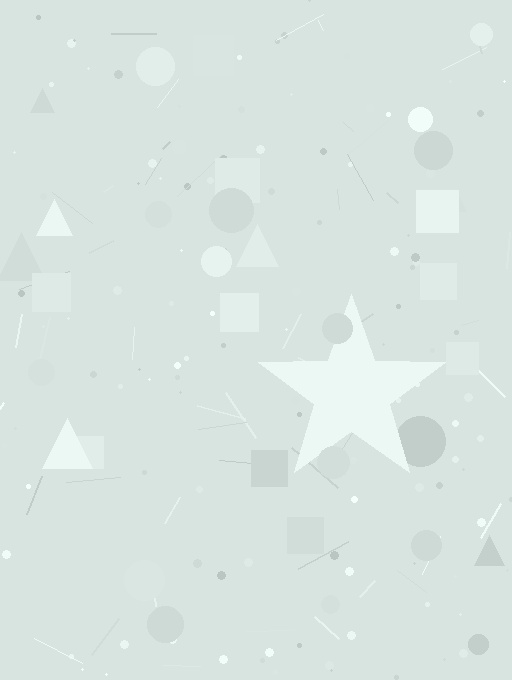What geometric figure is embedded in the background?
A star is embedded in the background.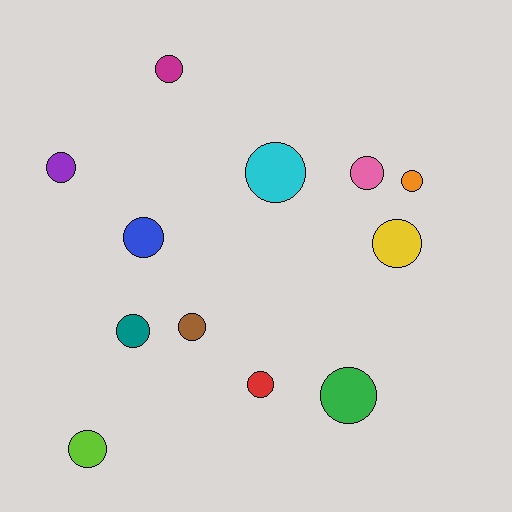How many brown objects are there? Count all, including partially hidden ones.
There is 1 brown object.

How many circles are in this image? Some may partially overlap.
There are 12 circles.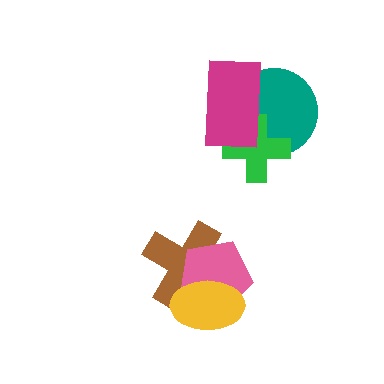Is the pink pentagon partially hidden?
Yes, it is partially covered by another shape.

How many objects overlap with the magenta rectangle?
2 objects overlap with the magenta rectangle.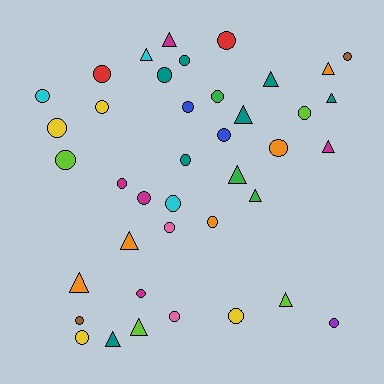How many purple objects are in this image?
There is 1 purple object.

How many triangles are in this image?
There are 14 triangles.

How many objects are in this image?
There are 40 objects.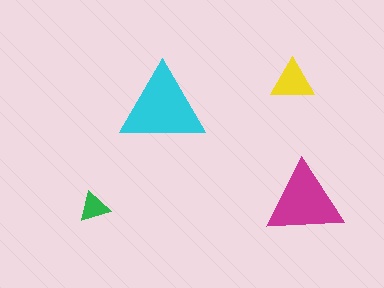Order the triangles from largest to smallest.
the cyan one, the magenta one, the yellow one, the green one.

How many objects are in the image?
There are 4 objects in the image.